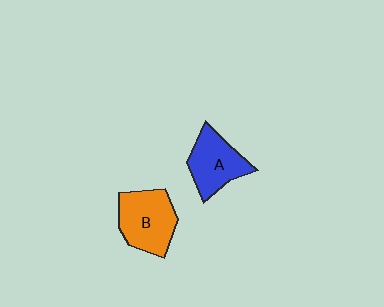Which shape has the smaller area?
Shape A (blue).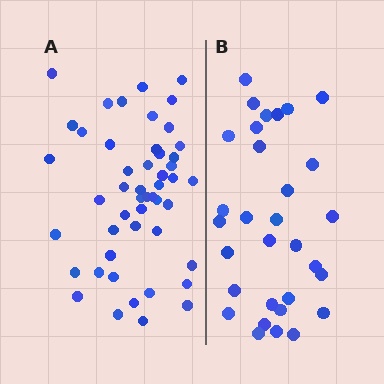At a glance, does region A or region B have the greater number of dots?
Region A (the left region) has more dots.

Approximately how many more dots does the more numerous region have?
Region A has approximately 20 more dots than region B.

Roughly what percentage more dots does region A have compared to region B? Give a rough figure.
About 60% more.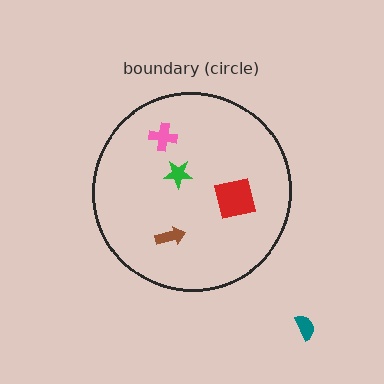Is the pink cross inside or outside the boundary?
Inside.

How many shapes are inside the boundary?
4 inside, 1 outside.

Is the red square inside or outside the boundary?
Inside.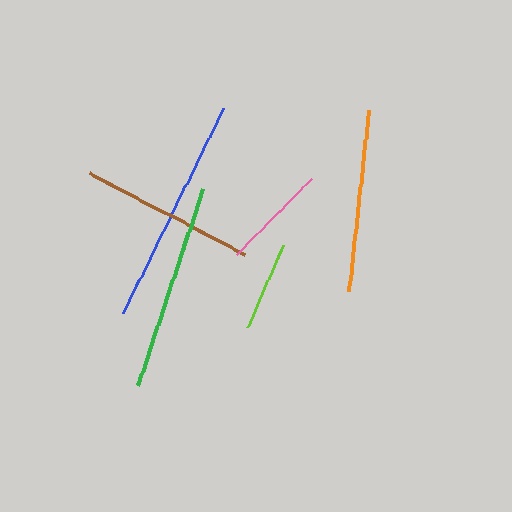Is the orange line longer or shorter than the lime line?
The orange line is longer than the lime line.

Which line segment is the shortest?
The lime line is the shortest at approximately 90 pixels.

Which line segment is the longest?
The blue line is the longest at approximately 228 pixels.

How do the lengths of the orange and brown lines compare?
The orange and brown lines are approximately the same length.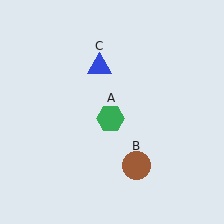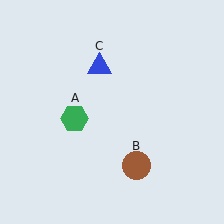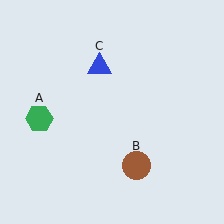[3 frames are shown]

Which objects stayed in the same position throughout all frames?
Brown circle (object B) and blue triangle (object C) remained stationary.